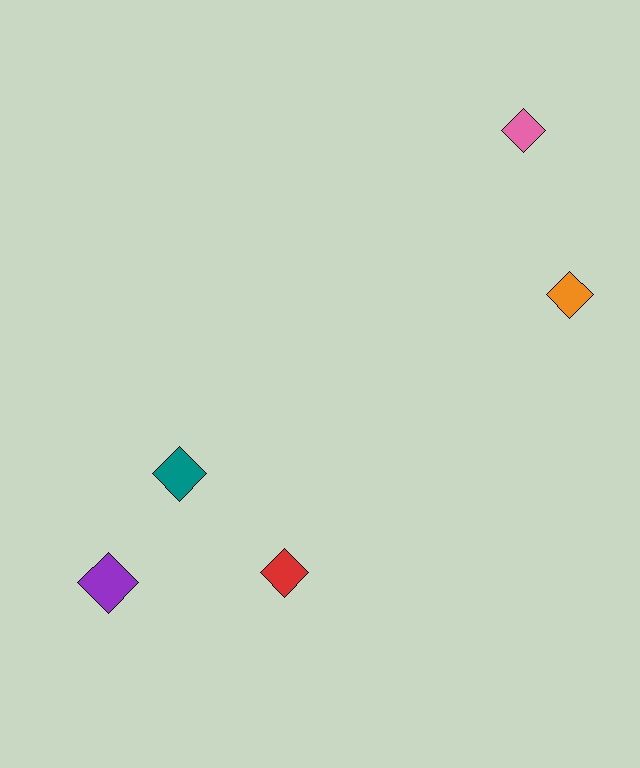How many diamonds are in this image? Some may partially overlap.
There are 5 diamonds.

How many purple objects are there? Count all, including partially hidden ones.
There is 1 purple object.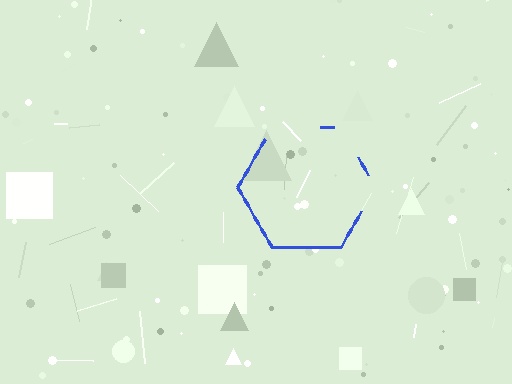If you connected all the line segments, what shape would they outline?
They would outline a hexagon.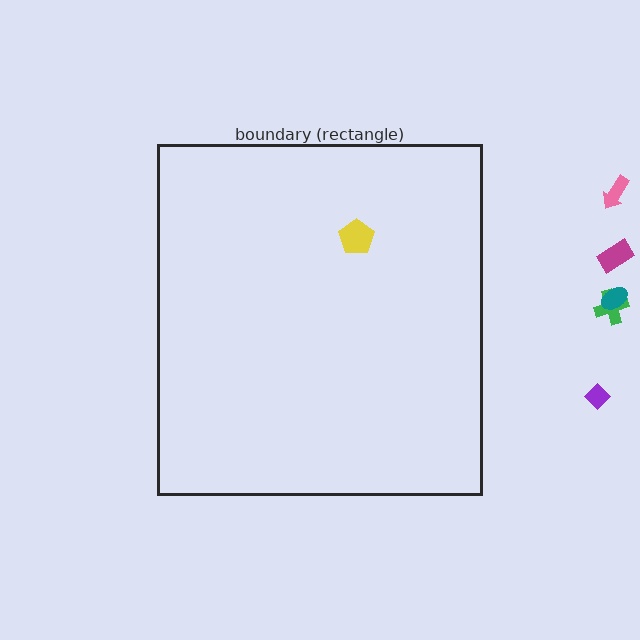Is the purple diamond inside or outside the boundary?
Outside.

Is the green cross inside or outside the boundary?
Outside.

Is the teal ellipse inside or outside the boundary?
Outside.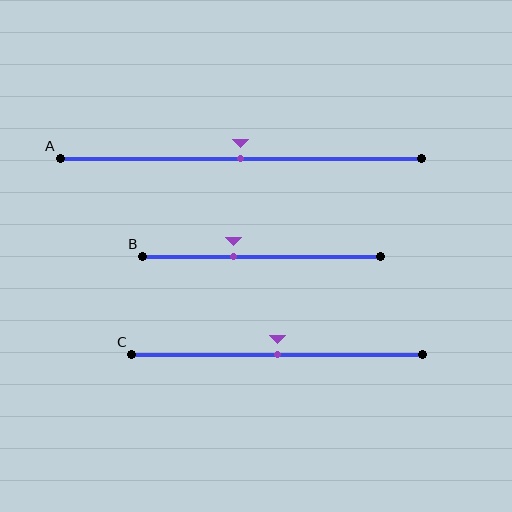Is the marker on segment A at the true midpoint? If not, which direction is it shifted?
Yes, the marker on segment A is at the true midpoint.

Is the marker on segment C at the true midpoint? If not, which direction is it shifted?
Yes, the marker on segment C is at the true midpoint.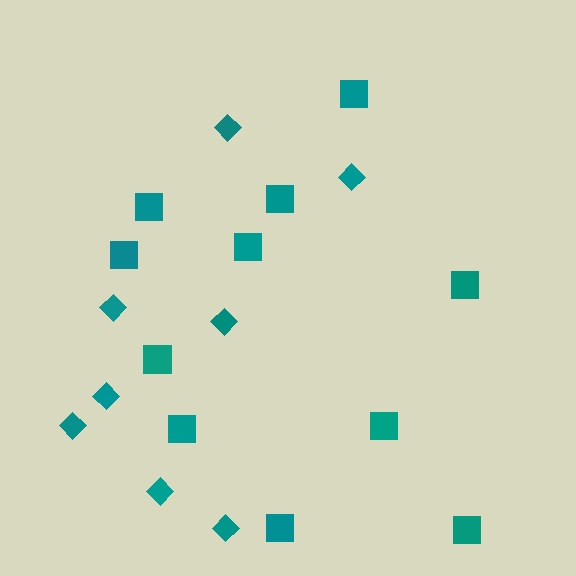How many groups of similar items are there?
There are 2 groups: one group of squares (11) and one group of diamonds (8).